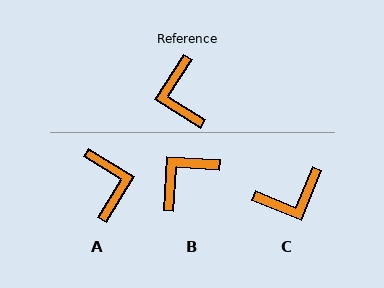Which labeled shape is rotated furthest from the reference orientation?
A, about 179 degrees away.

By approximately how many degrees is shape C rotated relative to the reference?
Approximately 100 degrees counter-clockwise.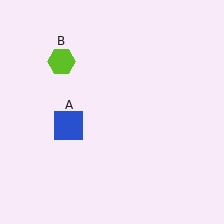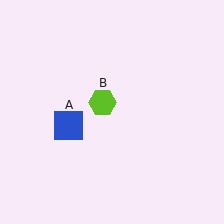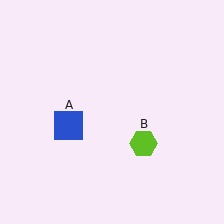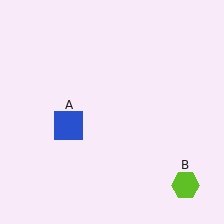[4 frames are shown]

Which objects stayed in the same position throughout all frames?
Blue square (object A) remained stationary.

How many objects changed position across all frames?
1 object changed position: lime hexagon (object B).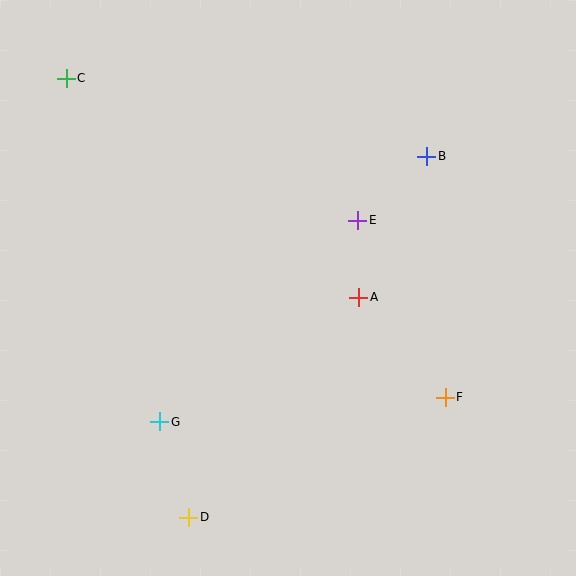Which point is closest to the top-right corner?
Point B is closest to the top-right corner.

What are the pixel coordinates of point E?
Point E is at (358, 220).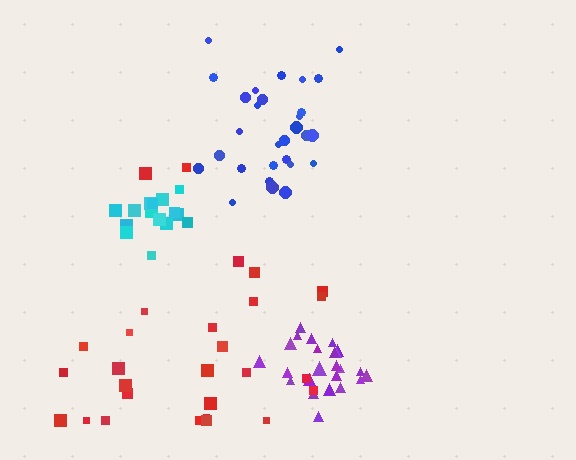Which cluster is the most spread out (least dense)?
Red.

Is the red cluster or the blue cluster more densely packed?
Blue.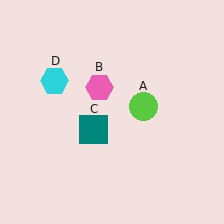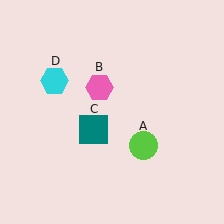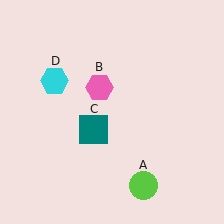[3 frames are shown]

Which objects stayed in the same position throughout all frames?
Pink hexagon (object B) and teal square (object C) and cyan hexagon (object D) remained stationary.